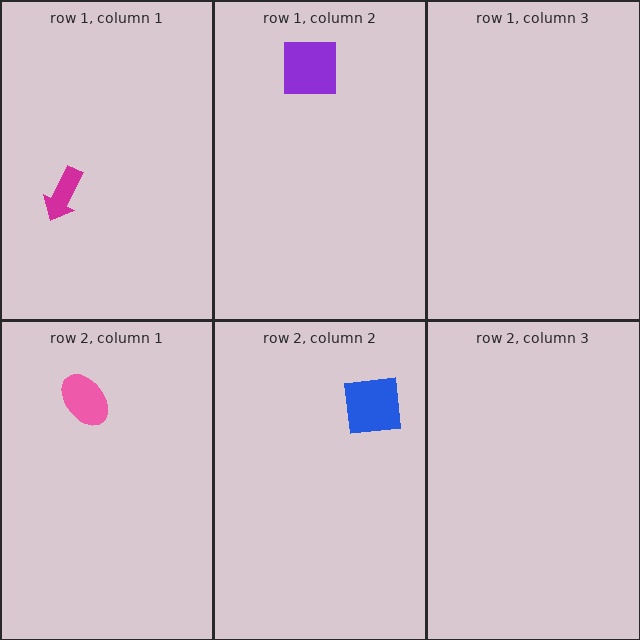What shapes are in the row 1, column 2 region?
The purple square.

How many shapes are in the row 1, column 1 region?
1.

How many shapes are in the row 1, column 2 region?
1.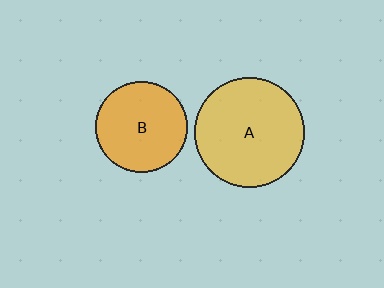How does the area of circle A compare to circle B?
Approximately 1.4 times.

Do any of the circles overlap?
No, none of the circles overlap.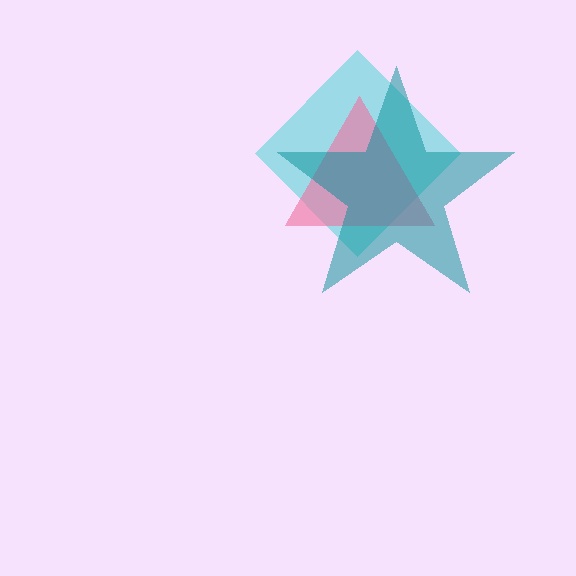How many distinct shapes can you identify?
There are 3 distinct shapes: a cyan diamond, a pink triangle, a teal star.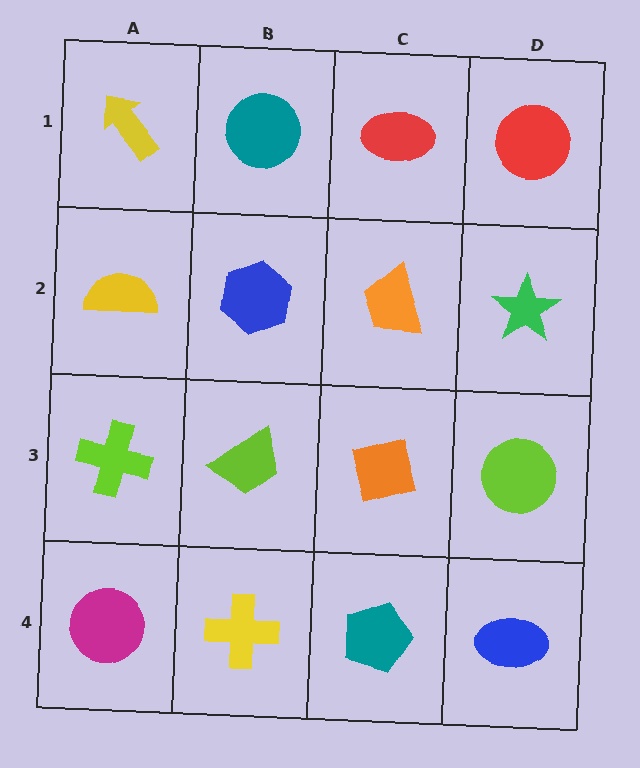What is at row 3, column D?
A lime circle.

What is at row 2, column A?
A yellow semicircle.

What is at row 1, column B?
A teal circle.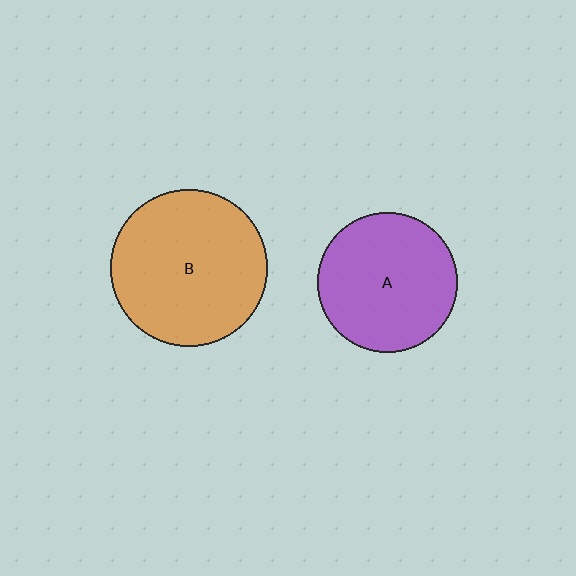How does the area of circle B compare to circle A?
Approximately 1.3 times.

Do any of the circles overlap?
No, none of the circles overlap.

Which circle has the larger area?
Circle B (orange).